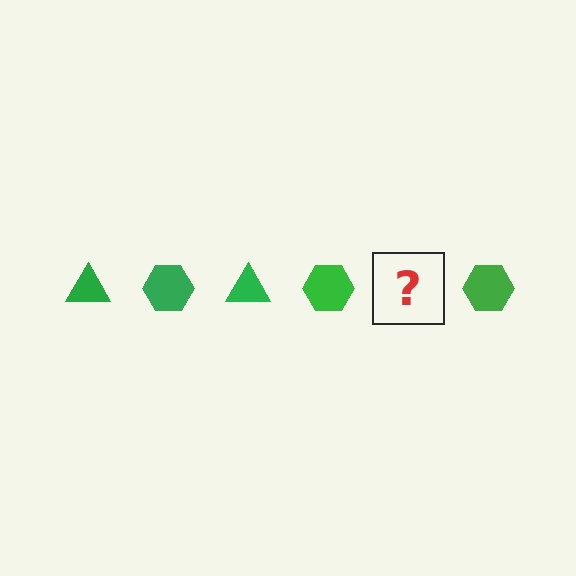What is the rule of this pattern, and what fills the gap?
The rule is that the pattern cycles through triangle, hexagon shapes in green. The gap should be filled with a green triangle.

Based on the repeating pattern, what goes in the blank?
The blank should be a green triangle.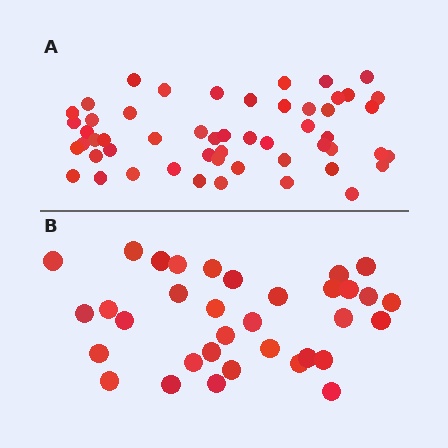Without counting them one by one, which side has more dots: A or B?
Region A (the top region) has more dots.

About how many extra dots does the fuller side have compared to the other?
Region A has approximately 20 more dots than region B.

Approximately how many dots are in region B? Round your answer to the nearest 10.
About 30 dots. (The exact count is 34, which rounds to 30.)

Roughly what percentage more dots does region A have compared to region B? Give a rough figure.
About 55% more.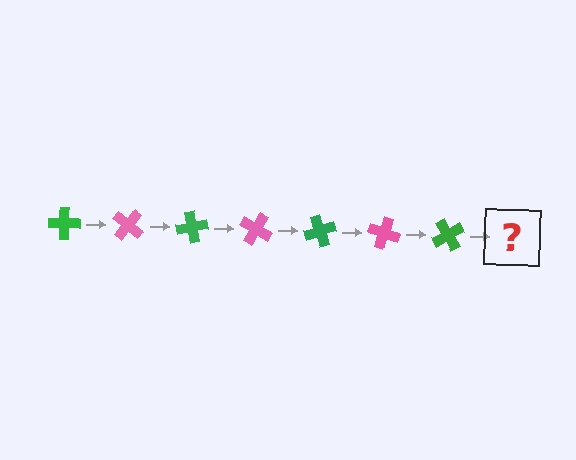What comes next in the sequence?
The next element should be a pink cross, rotated 280 degrees from the start.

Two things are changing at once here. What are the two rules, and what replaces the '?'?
The two rules are that it rotates 40 degrees each step and the color cycles through green and pink. The '?' should be a pink cross, rotated 280 degrees from the start.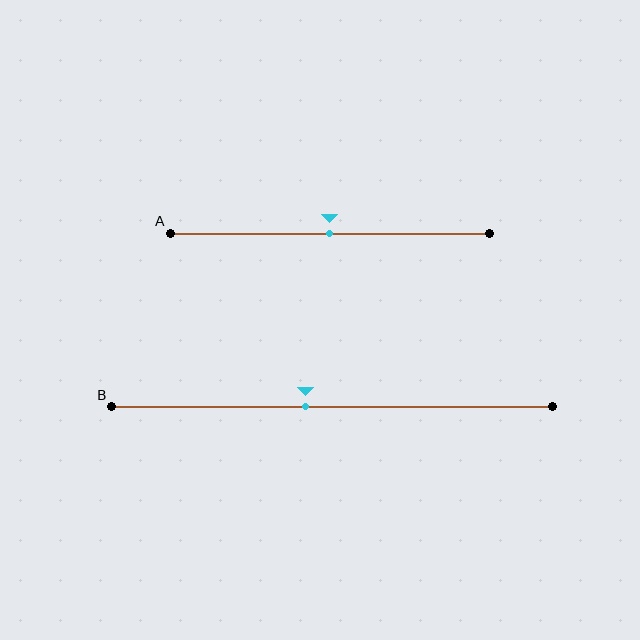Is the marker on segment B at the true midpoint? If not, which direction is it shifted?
No, the marker on segment B is shifted to the left by about 6% of the segment length.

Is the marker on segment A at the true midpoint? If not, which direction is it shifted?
Yes, the marker on segment A is at the true midpoint.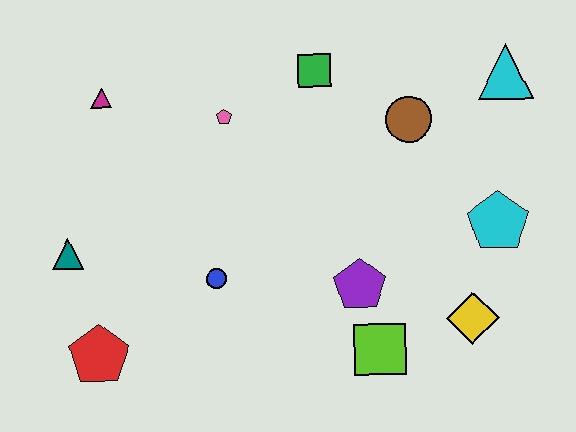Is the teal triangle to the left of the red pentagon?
Yes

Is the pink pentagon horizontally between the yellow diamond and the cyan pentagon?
No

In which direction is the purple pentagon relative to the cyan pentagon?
The purple pentagon is to the left of the cyan pentagon.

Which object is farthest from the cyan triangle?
The red pentagon is farthest from the cyan triangle.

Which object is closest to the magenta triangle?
The pink pentagon is closest to the magenta triangle.